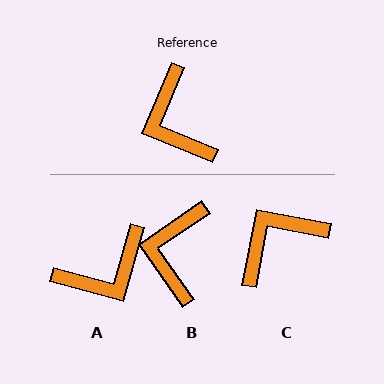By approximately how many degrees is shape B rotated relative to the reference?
Approximately 33 degrees clockwise.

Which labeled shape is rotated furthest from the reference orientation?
A, about 97 degrees away.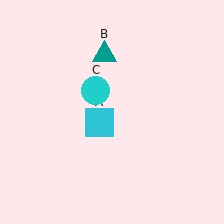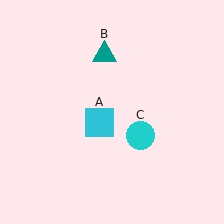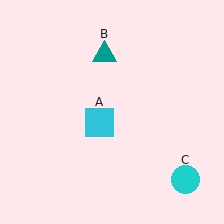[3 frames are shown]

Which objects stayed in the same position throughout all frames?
Cyan square (object A) and teal triangle (object B) remained stationary.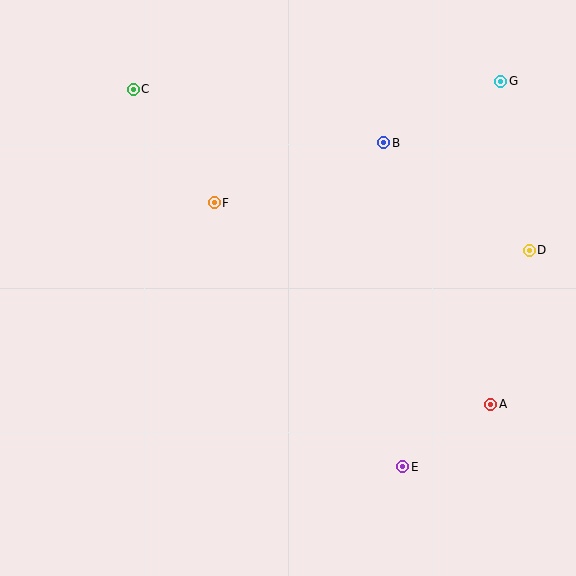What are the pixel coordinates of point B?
Point B is at (384, 143).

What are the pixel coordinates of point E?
Point E is at (403, 467).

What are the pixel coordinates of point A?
Point A is at (491, 404).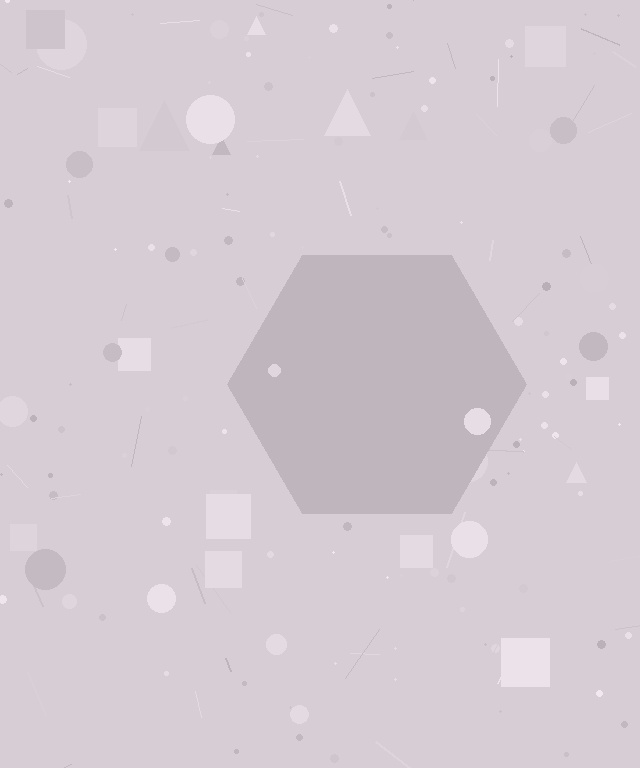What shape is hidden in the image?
A hexagon is hidden in the image.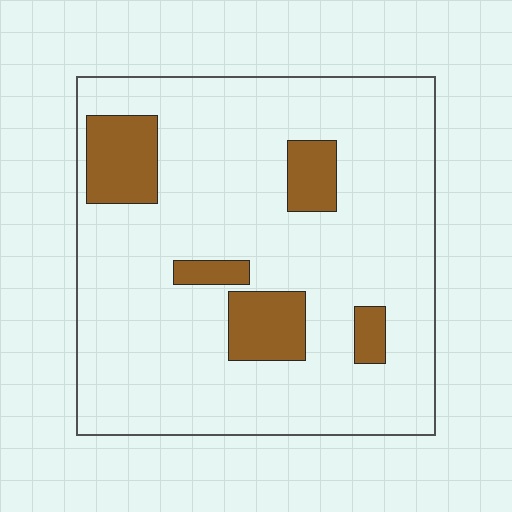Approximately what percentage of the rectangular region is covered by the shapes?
Approximately 15%.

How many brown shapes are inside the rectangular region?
5.